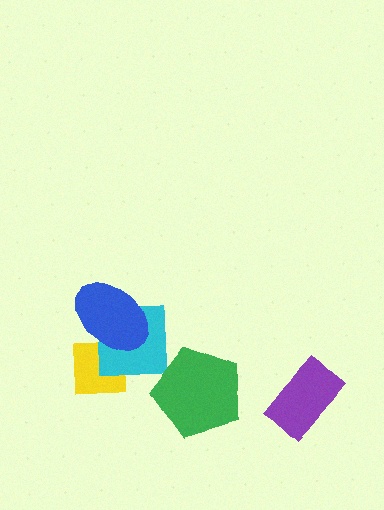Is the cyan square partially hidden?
Yes, it is partially covered by another shape.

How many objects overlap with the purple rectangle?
0 objects overlap with the purple rectangle.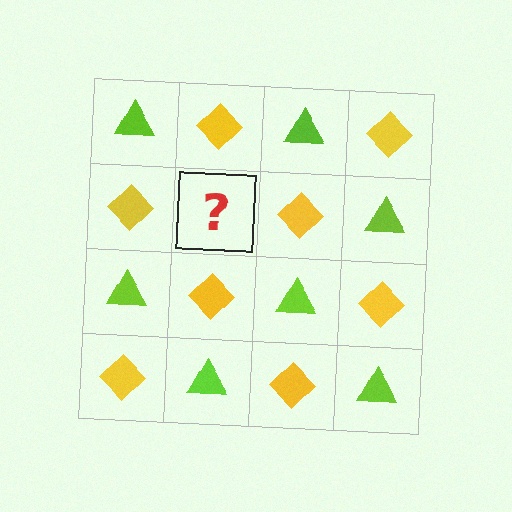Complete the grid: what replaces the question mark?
The question mark should be replaced with a lime triangle.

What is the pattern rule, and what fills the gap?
The rule is that it alternates lime triangle and yellow diamond in a checkerboard pattern. The gap should be filled with a lime triangle.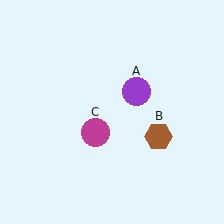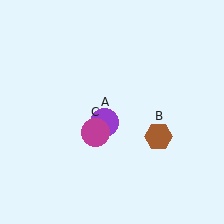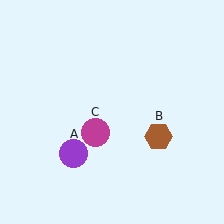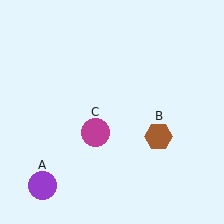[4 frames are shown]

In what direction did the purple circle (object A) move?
The purple circle (object A) moved down and to the left.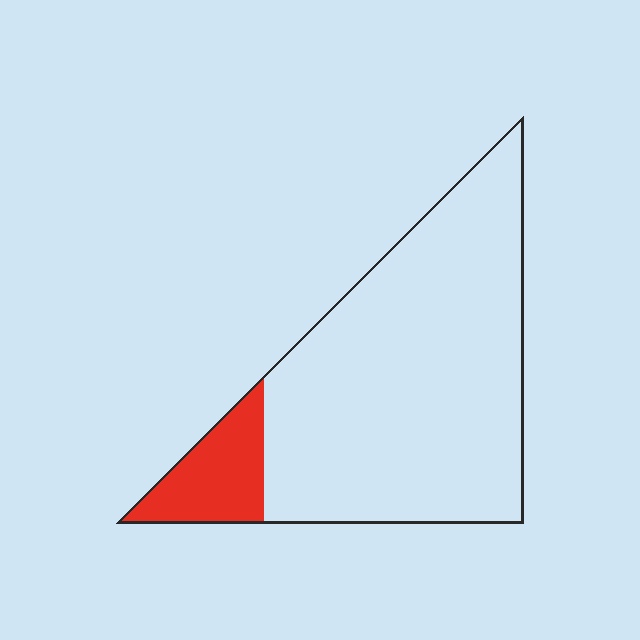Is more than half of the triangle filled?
No.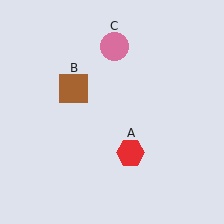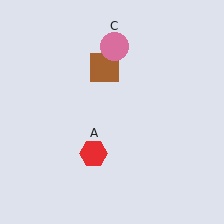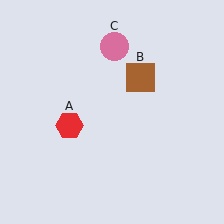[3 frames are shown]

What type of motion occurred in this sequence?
The red hexagon (object A), brown square (object B) rotated clockwise around the center of the scene.